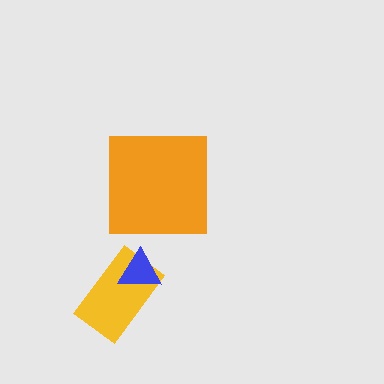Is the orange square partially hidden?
No, no other shape covers it.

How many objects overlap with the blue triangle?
1 object overlaps with the blue triangle.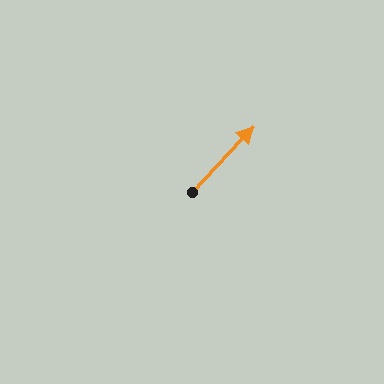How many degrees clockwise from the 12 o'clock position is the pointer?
Approximately 43 degrees.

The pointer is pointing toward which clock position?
Roughly 1 o'clock.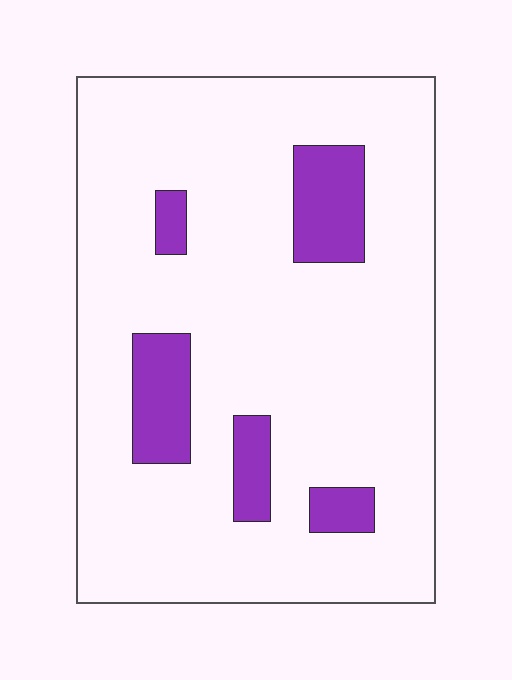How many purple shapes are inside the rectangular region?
5.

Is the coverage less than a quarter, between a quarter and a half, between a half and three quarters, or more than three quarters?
Less than a quarter.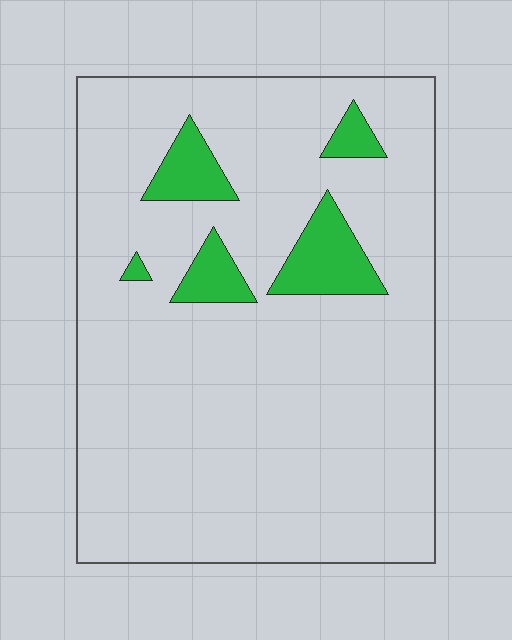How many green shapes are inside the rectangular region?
5.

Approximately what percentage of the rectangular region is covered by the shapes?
Approximately 10%.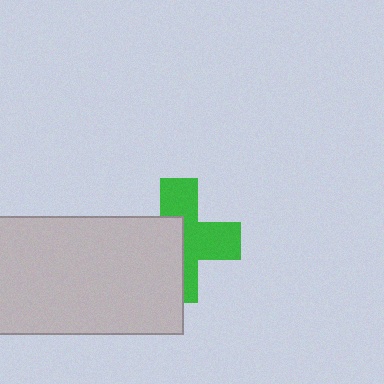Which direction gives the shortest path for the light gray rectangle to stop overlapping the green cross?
Moving left gives the shortest separation.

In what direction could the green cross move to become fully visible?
The green cross could move right. That would shift it out from behind the light gray rectangle entirely.